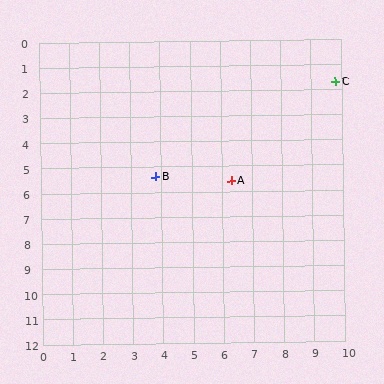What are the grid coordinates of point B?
Point B is at approximately (3.8, 5.4).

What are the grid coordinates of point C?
Point C is at approximately (9.8, 1.7).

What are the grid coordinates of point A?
Point A is at approximately (6.3, 5.6).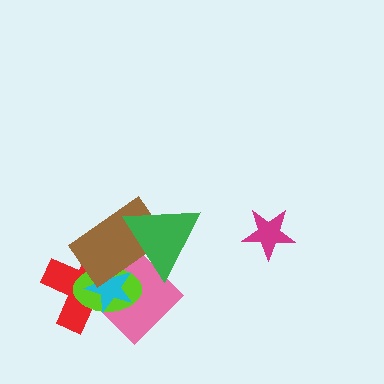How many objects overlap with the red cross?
4 objects overlap with the red cross.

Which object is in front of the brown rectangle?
The green triangle is in front of the brown rectangle.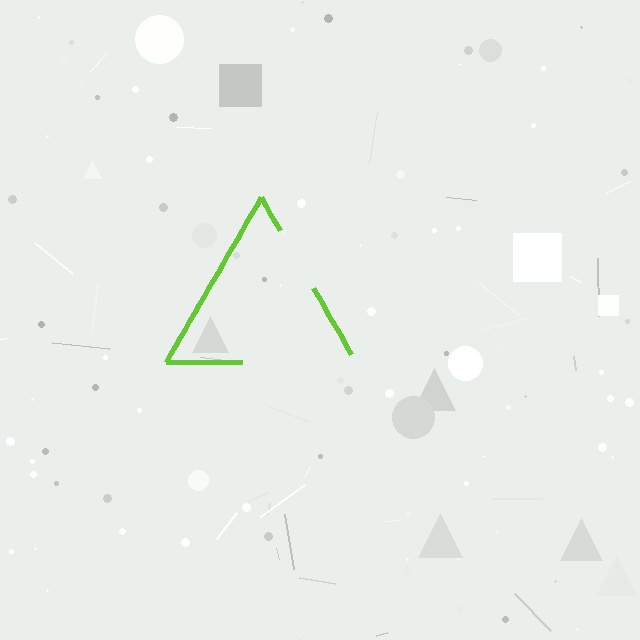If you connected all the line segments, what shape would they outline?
They would outline a triangle.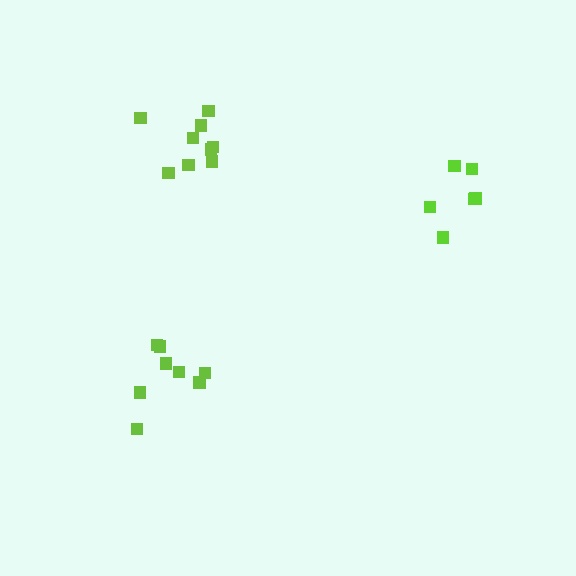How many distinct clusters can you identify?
There are 3 distinct clusters.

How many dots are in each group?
Group 1: 8 dots, Group 2: 6 dots, Group 3: 9 dots (23 total).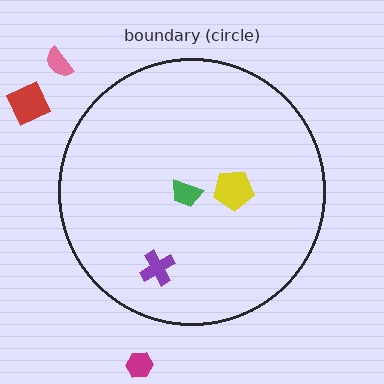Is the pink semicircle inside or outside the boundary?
Outside.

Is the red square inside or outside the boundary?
Outside.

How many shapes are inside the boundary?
3 inside, 3 outside.